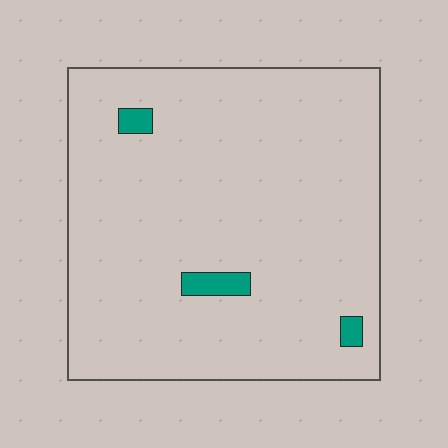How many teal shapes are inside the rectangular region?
3.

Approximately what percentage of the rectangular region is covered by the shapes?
Approximately 5%.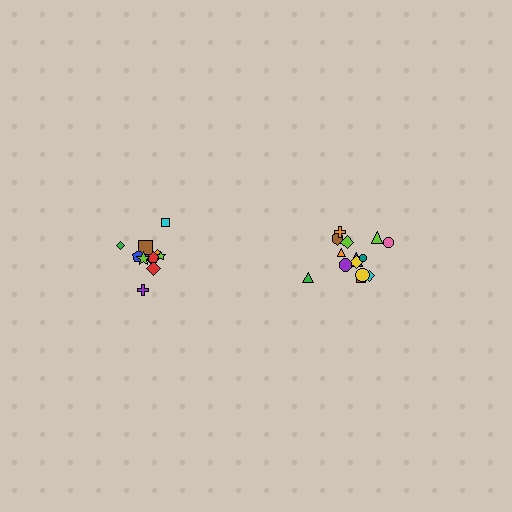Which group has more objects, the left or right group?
The right group.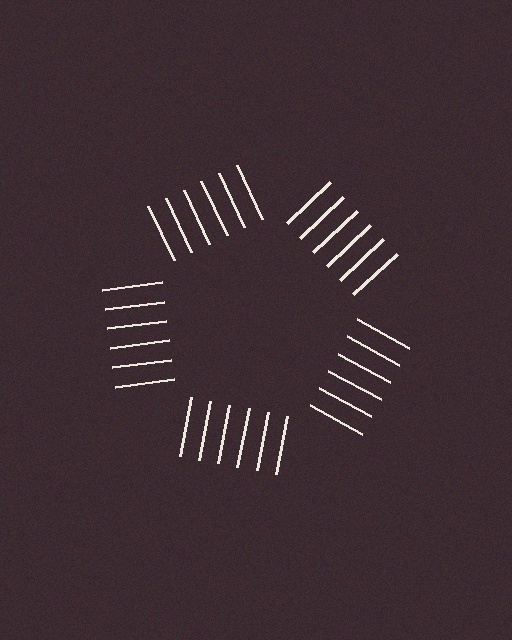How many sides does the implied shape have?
5 sides — the line-ends trace a pentagon.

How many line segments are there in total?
30 — 6 along each of the 5 edges.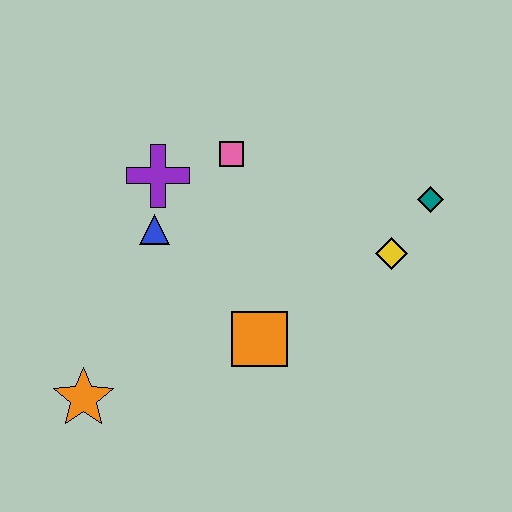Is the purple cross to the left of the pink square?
Yes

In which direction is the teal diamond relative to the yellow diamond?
The teal diamond is above the yellow diamond.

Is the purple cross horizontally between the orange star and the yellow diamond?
Yes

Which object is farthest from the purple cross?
The teal diamond is farthest from the purple cross.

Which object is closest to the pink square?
The purple cross is closest to the pink square.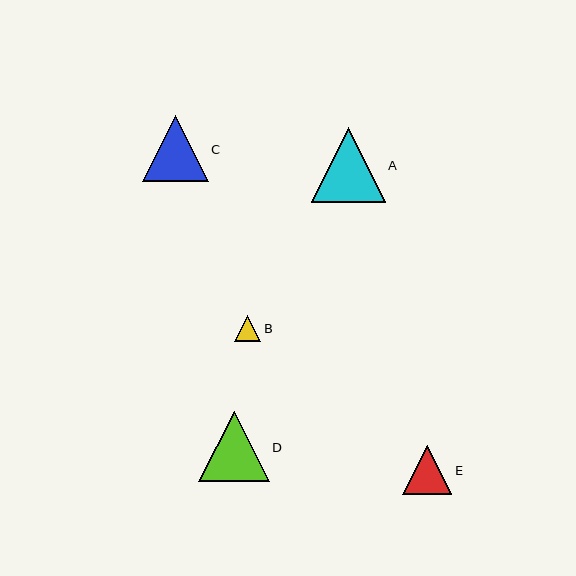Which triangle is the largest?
Triangle A is the largest with a size of approximately 74 pixels.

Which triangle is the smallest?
Triangle B is the smallest with a size of approximately 26 pixels.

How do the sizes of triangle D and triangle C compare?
Triangle D and triangle C are approximately the same size.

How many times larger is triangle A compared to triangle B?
Triangle A is approximately 2.8 times the size of triangle B.